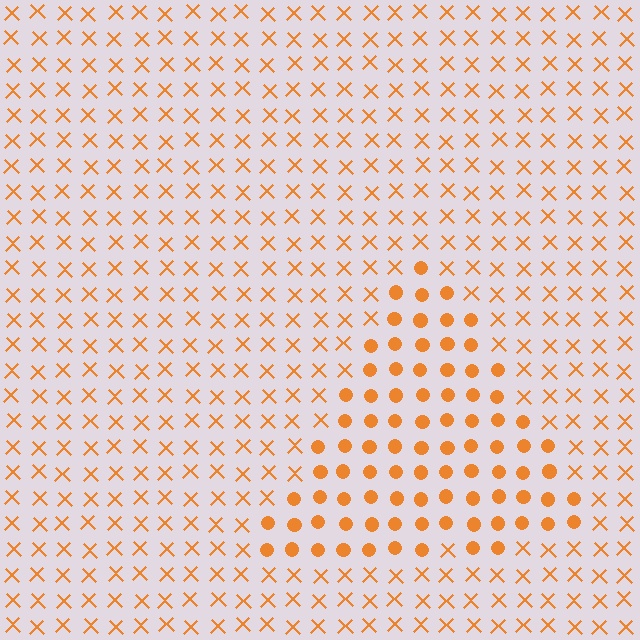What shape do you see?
I see a triangle.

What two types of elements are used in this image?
The image uses circles inside the triangle region and X marks outside it.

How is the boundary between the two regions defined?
The boundary is defined by a change in element shape: circles inside vs. X marks outside. All elements share the same color and spacing.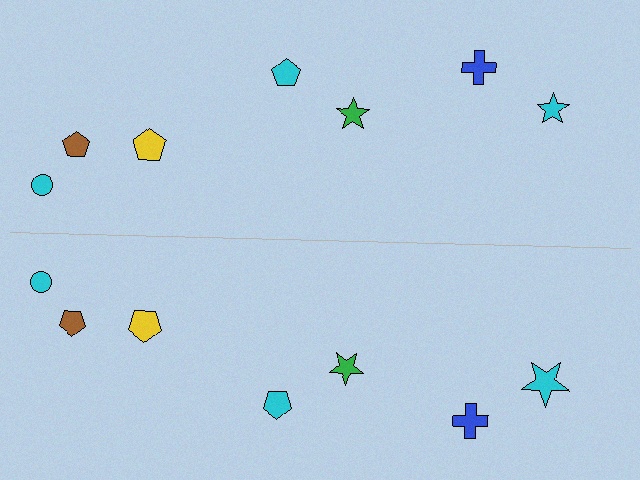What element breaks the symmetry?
The cyan star on the bottom side has a different size than its mirror counterpart.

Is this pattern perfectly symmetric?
No, the pattern is not perfectly symmetric. The cyan star on the bottom side has a different size than its mirror counterpart.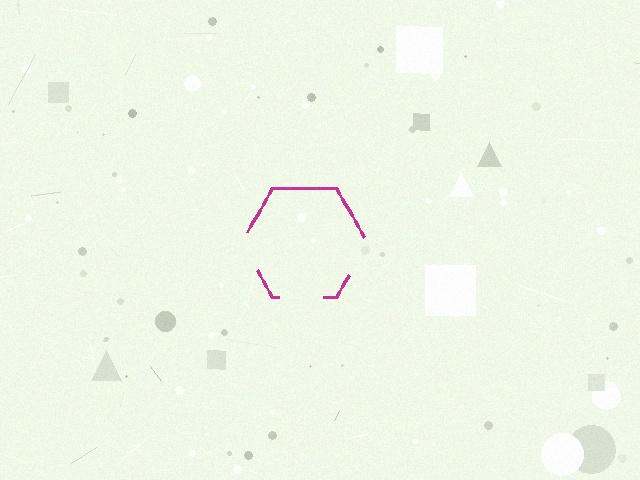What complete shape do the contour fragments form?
The contour fragments form a hexagon.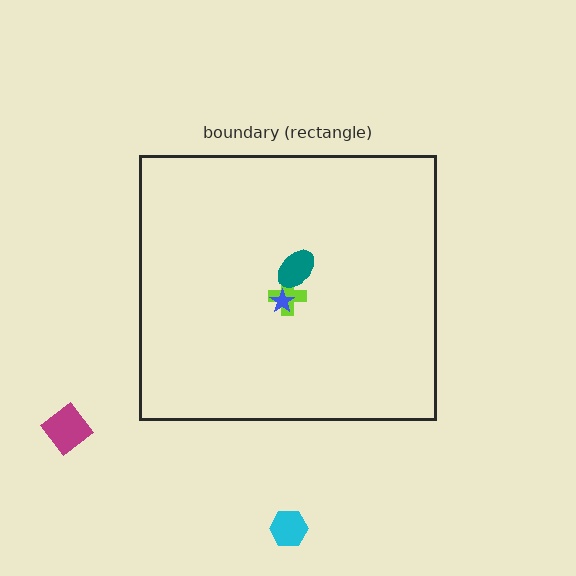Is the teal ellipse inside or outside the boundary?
Inside.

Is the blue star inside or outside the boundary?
Inside.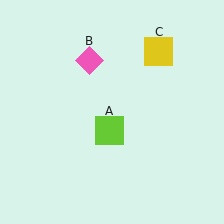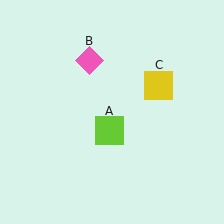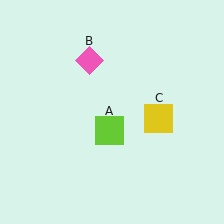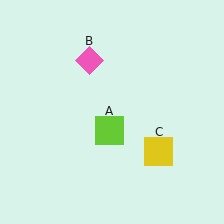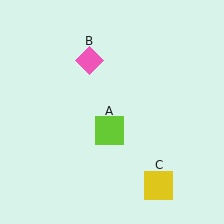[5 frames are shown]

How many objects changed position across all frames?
1 object changed position: yellow square (object C).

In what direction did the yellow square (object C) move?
The yellow square (object C) moved down.